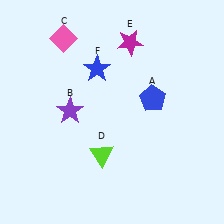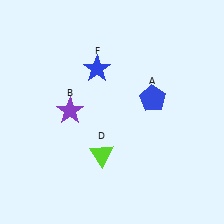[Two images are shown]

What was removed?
The magenta star (E), the pink diamond (C) were removed in Image 2.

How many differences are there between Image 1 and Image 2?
There are 2 differences between the two images.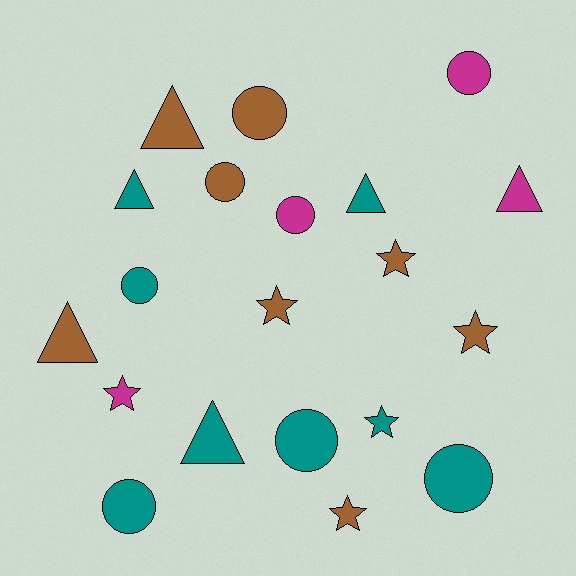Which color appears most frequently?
Teal, with 8 objects.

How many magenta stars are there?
There is 1 magenta star.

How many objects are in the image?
There are 20 objects.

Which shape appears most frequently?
Circle, with 8 objects.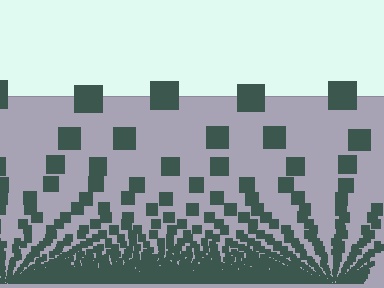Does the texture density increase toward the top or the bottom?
Density increases toward the bottom.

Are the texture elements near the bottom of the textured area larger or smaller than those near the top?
Smaller. The gradient is inverted — elements near the bottom are smaller and denser.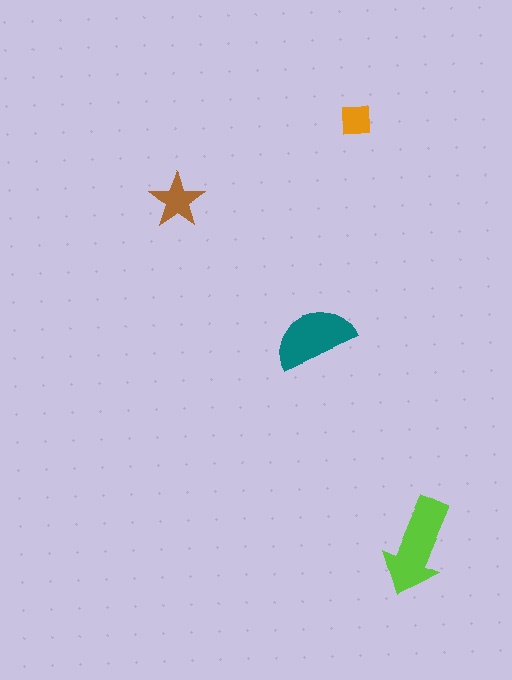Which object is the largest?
The lime arrow.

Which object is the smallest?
The orange square.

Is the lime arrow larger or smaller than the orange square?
Larger.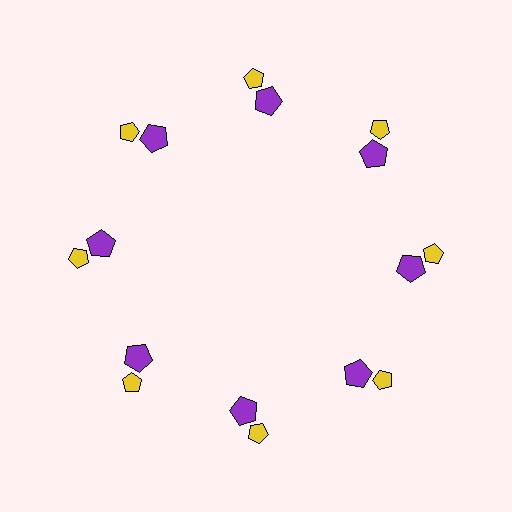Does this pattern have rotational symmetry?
Yes, this pattern has 8-fold rotational symmetry. It looks the same after rotating 45 degrees around the center.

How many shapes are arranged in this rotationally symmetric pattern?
There are 16 shapes, arranged in 8 groups of 2.